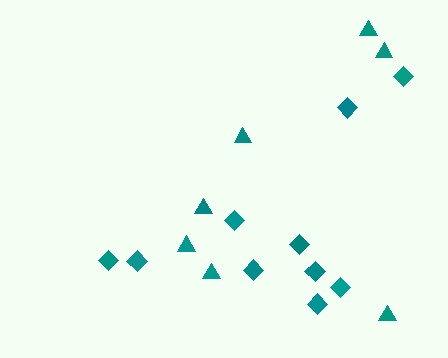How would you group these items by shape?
There are 2 groups: one group of diamonds (10) and one group of triangles (7).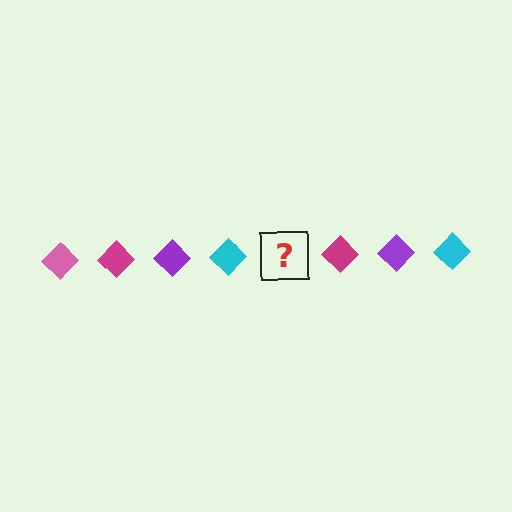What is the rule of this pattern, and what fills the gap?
The rule is that the pattern cycles through pink, magenta, purple, cyan diamonds. The gap should be filled with a pink diamond.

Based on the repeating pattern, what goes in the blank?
The blank should be a pink diamond.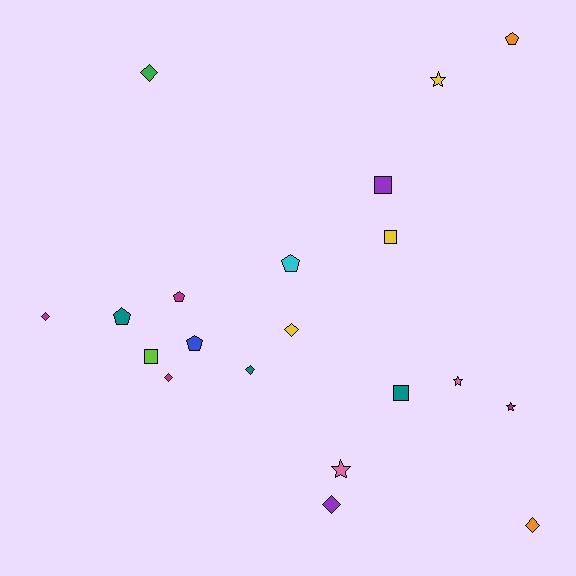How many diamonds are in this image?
There are 7 diamonds.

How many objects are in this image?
There are 20 objects.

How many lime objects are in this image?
There is 1 lime object.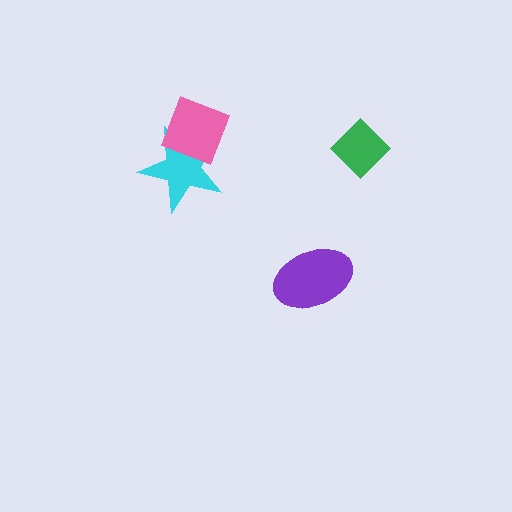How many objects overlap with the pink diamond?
1 object overlaps with the pink diamond.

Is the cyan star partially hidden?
Yes, it is partially covered by another shape.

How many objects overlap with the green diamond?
0 objects overlap with the green diamond.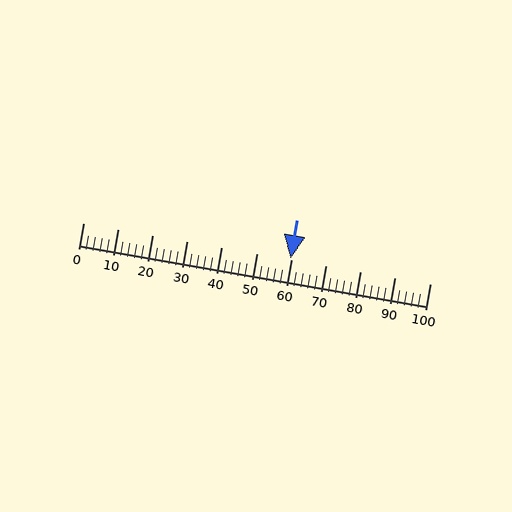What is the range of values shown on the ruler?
The ruler shows values from 0 to 100.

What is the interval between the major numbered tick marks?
The major tick marks are spaced 10 units apart.